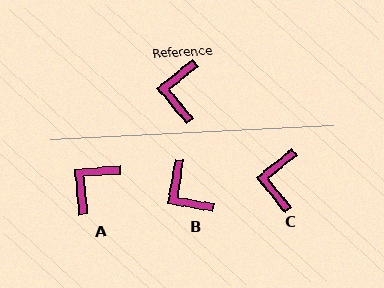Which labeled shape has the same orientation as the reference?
C.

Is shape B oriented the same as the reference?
No, it is off by about 41 degrees.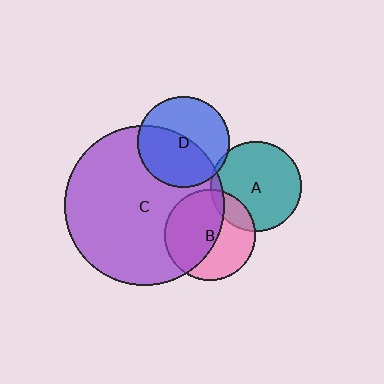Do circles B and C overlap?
Yes.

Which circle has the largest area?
Circle C (purple).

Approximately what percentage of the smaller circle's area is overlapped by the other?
Approximately 55%.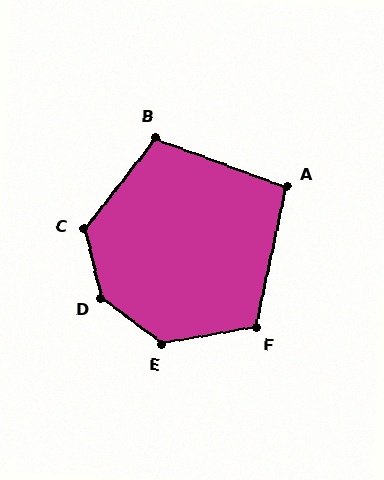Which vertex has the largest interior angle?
D, at approximately 140 degrees.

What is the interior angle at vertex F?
Approximately 112 degrees (obtuse).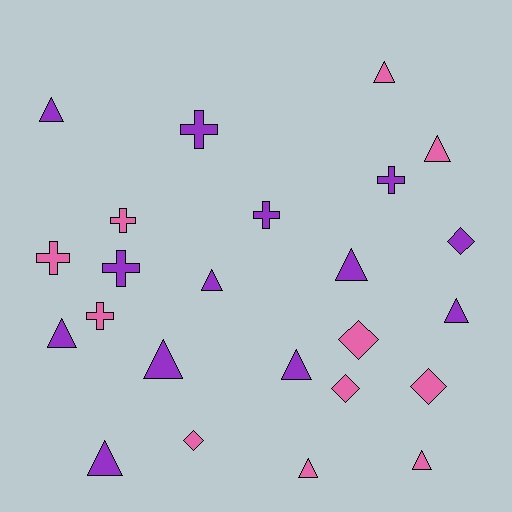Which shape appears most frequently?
Triangle, with 12 objects.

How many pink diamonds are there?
There are 4 pink diamonds.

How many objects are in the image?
There are 24 objects.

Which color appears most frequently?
Purple, with 13 objects.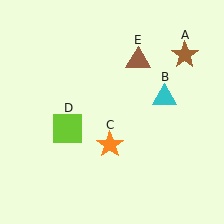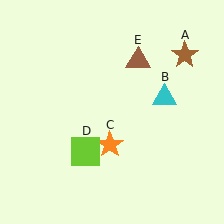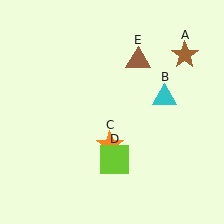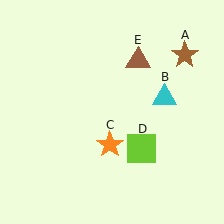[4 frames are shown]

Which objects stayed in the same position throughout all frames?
Brown star (object A) and cyan triangle (object B) and orange star (object C) and brown triangle (object E) remained stationary.